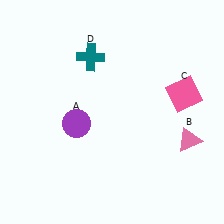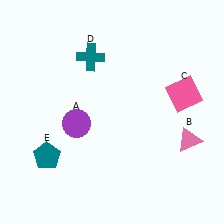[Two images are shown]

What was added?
A teal pentagon (E) was added in Image 2.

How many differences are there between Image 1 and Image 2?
There is 1 difference between the two images.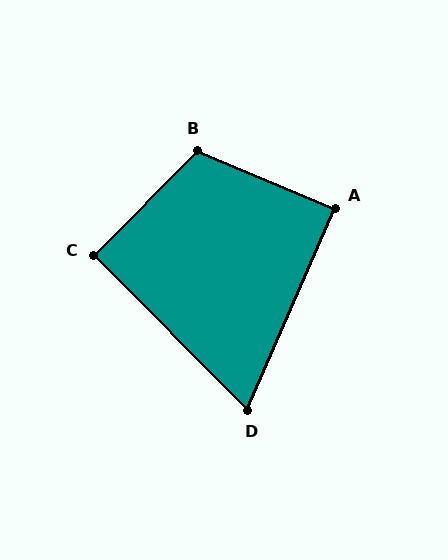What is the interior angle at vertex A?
Approximately 89 degrees (approximately right).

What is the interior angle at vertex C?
Approximately 91 degrees (approximately right).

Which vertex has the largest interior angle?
B, at approximately 112 degrees.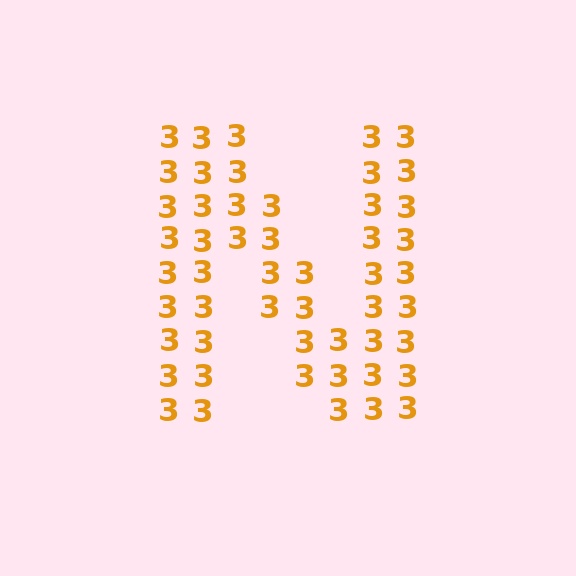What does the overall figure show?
The overall figure shows the letter N.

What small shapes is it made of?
It is made of small digit 3's.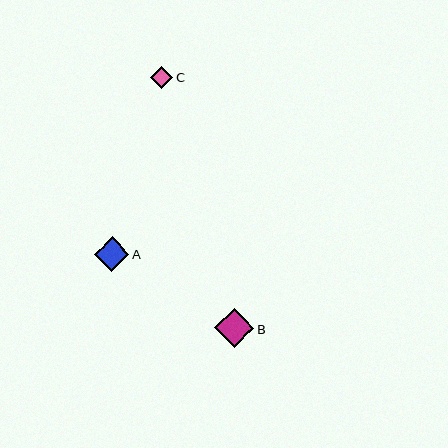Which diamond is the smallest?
Diamond C is the smallest with a size of approximately 22 pixels.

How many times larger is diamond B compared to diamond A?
Diamond B is approximately 1.1 times the size of diamond A.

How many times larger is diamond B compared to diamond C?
Diamond B is approximately 1.8 times the size of diamond C.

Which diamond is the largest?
Diamond B is the largest with a size of approximately 39 pixels.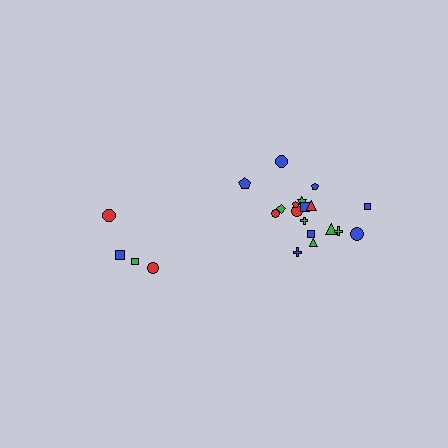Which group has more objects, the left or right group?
The right group.